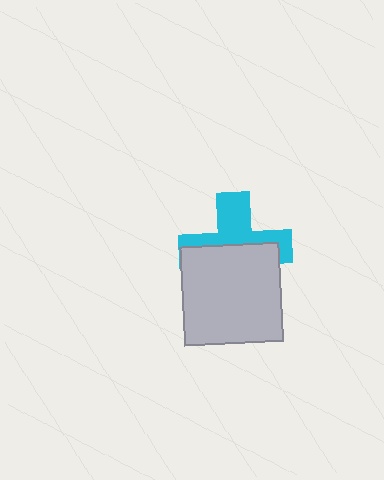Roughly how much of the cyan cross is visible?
About half of it is visible (roughly 46%).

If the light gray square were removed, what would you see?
You would see the complete cyan cross.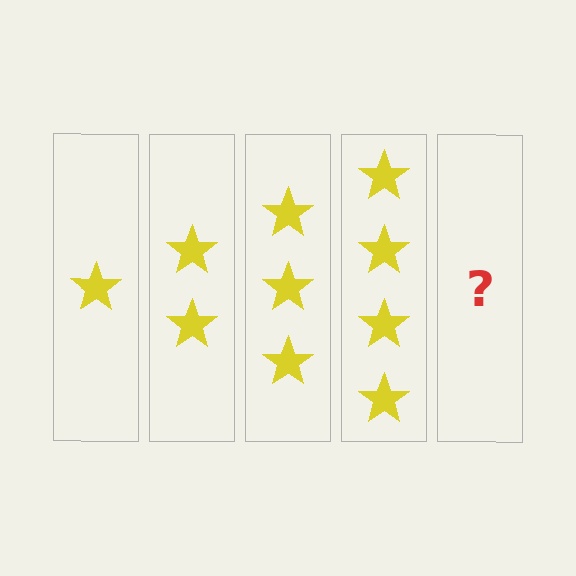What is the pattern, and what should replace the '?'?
The pattern is that each step adds one more star. The '?' should be 5 stars.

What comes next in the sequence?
The next element should be 5 stars.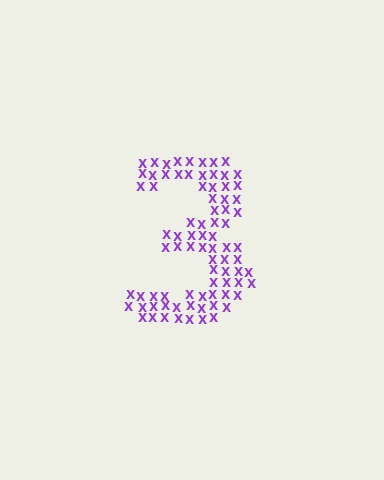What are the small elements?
The small elements are letter X's.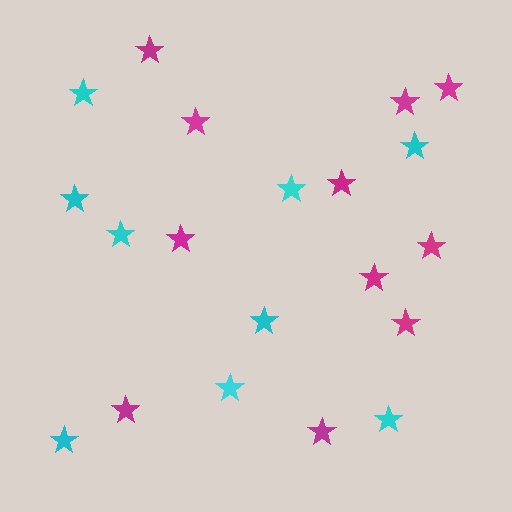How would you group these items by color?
There are 2 groups: one group of cyan stars (9) and one group of magenta stars (11).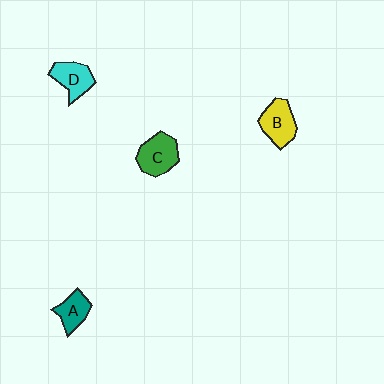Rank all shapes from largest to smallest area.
From largest to smallest: C (green), B (yellow), D (cyan), A (teal).